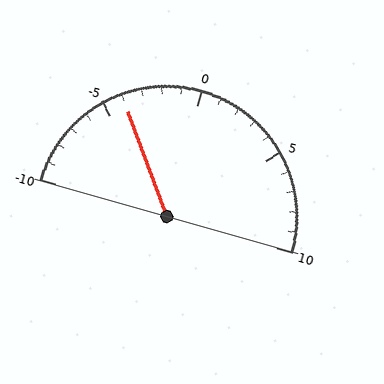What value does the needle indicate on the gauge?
The needle indicates approximately -4.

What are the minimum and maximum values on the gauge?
The gauge ranges from -10 to 10.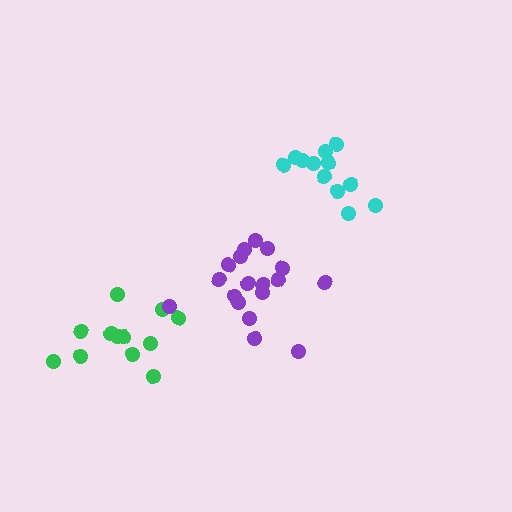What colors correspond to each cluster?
The clusters are colored: green, cyan, purple.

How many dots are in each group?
Group 1: 12 dots, Group 2: 12 dots, Group 3: 18 dots (42 total).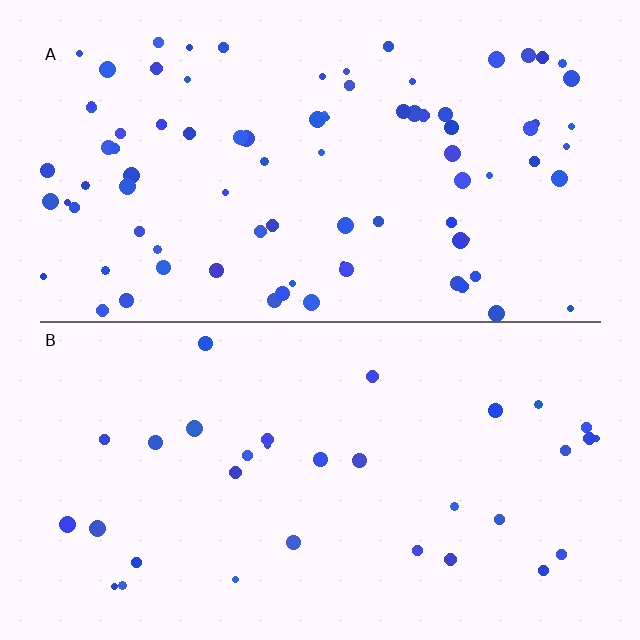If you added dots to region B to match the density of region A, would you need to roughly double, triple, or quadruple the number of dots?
Approximately triple.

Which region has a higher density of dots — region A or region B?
A (the top).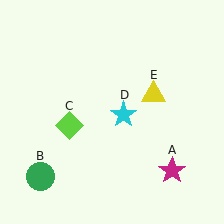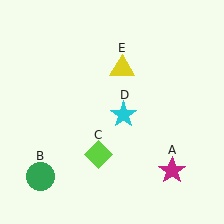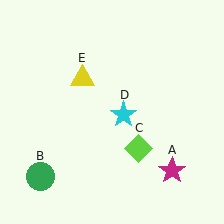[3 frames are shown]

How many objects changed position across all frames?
2 objects changed position: lime diamond (object C), yellow triangle (object E).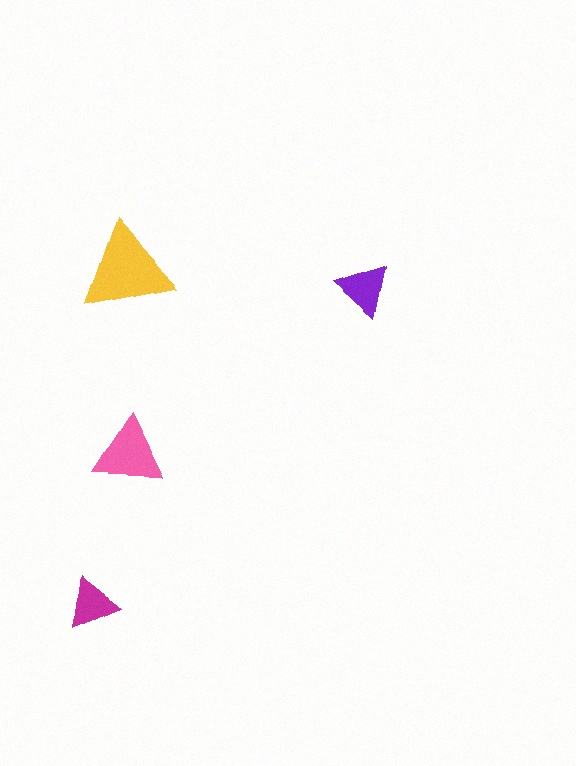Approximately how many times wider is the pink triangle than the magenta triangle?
About 1.5 times wider.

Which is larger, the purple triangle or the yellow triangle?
The yellow one.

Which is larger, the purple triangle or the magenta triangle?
The purple one.